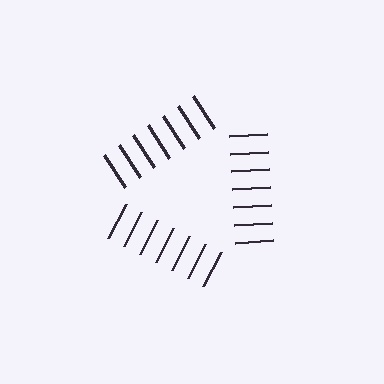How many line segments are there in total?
21 — 7 along each of the 3 edges.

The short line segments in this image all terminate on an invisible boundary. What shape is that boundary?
An illusory triangle — the line segments terminate on its edges but no continuous stroke is drawn.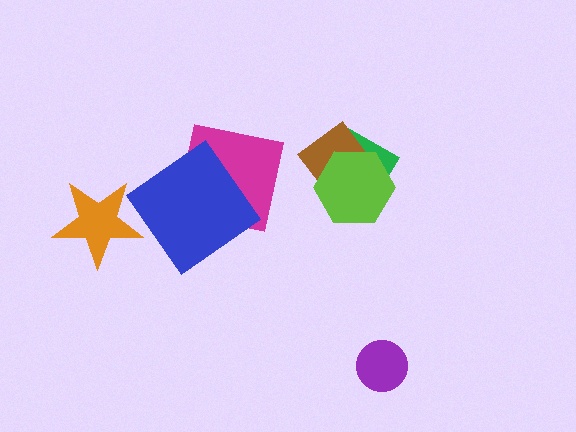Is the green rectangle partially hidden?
Yes, it is partially covered by another shape.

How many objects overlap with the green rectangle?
2 objects overlap with the green rectangle.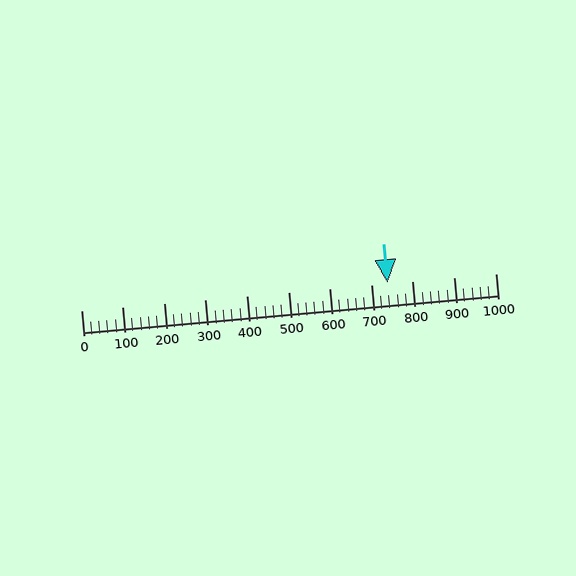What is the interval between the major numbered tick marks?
The major tick marks are spaced 100 units apart.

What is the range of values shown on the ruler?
The ruler shows values from 0 to 1000.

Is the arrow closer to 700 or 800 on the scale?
The arrow is closer to 700.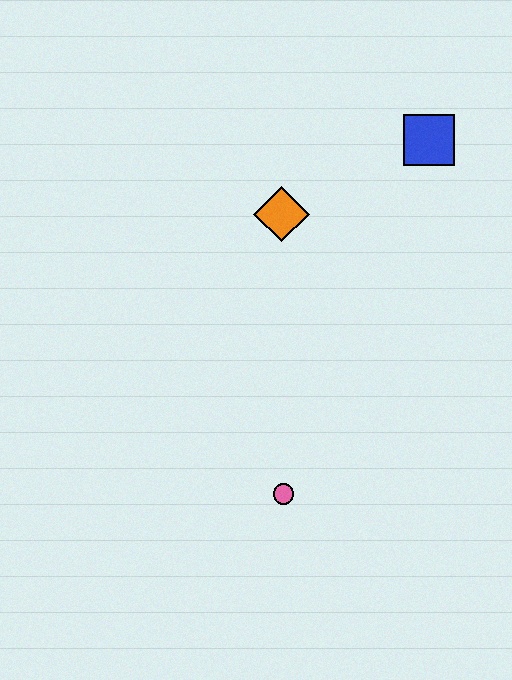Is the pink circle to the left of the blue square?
Yes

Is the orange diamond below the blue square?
Yes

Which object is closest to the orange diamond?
The blue square is closest to the orange diamond.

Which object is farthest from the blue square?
The pink circle is farthest from the blue square.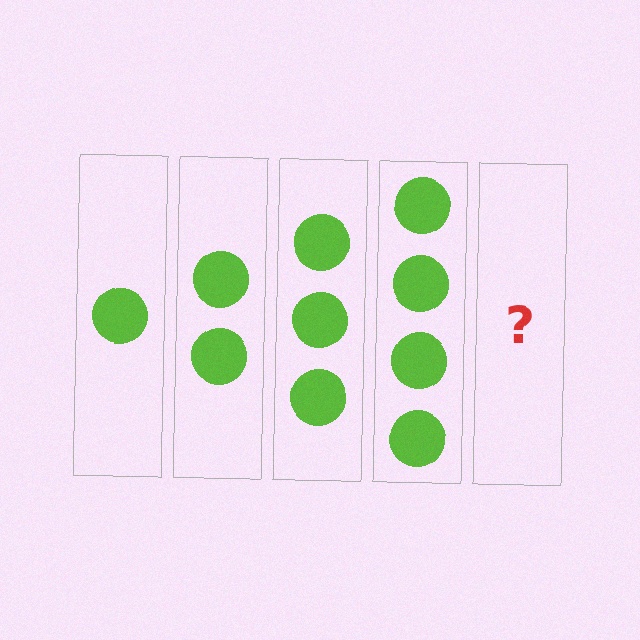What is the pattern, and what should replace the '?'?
The pattern is that each step adds one more circle. The '?' should be 5 circles.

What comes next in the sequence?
The next element should be 5 circles.